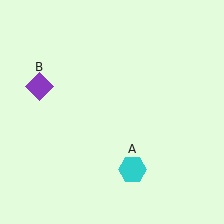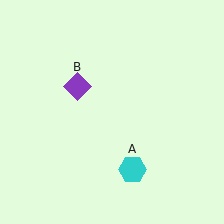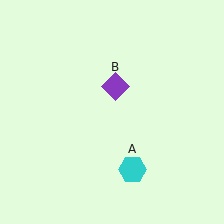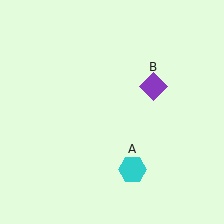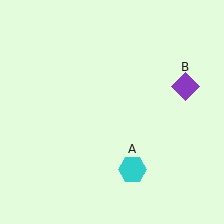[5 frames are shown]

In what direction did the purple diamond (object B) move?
The purple diamond (object B) moved right.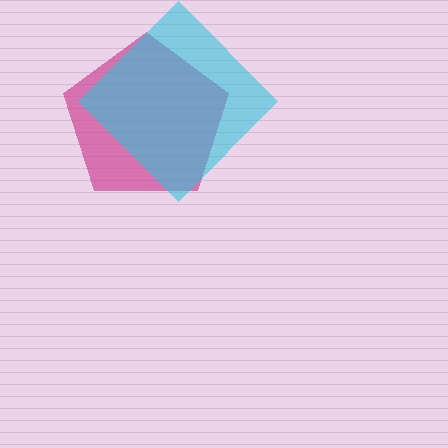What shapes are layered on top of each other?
The layered shapes are: a magenta pentagon, a cyan diamond.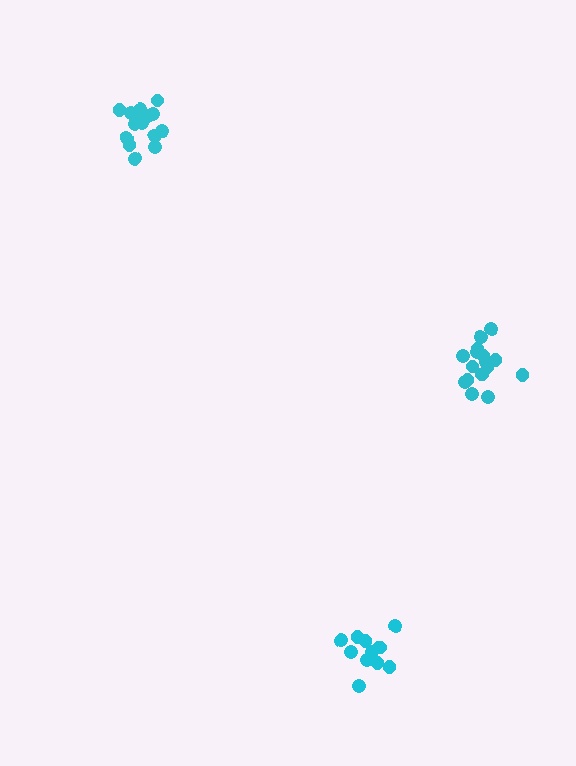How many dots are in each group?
Group 1: 15 dots, Group 2: 12 dots, Group 3: 17 dots (44 total).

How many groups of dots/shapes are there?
There are 3 groups.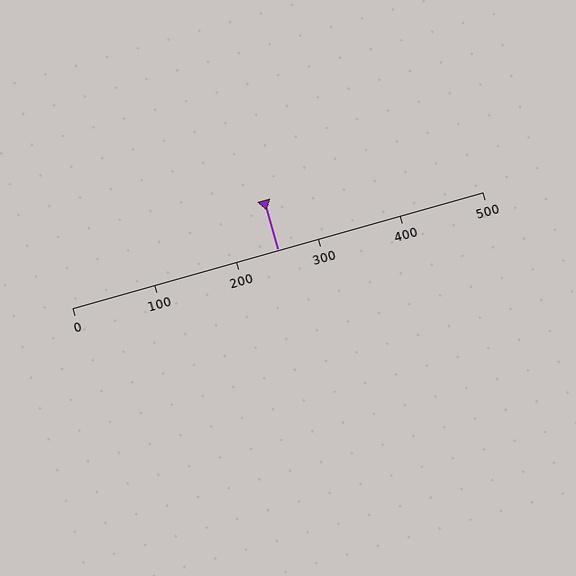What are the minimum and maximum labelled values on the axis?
The axis runs from 0 to 500.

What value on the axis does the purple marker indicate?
The marker indicates approximately 250.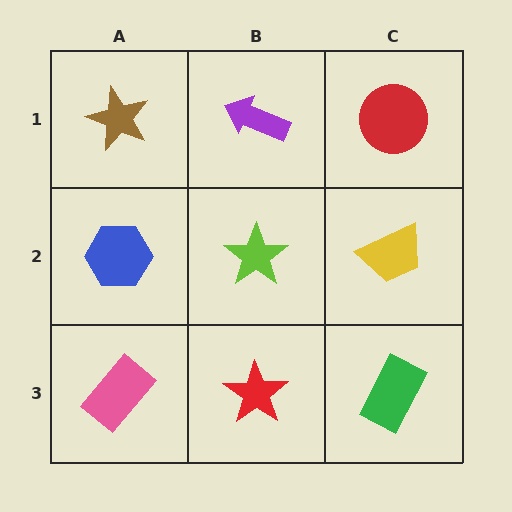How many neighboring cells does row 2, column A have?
3.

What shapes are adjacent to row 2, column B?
A purple arrow (row 1, column B), a red star (row 3, column B), a blue hexagon (row 2, column A), a yellow trapezoid (row 2, column C).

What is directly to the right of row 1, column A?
A purple arrow.